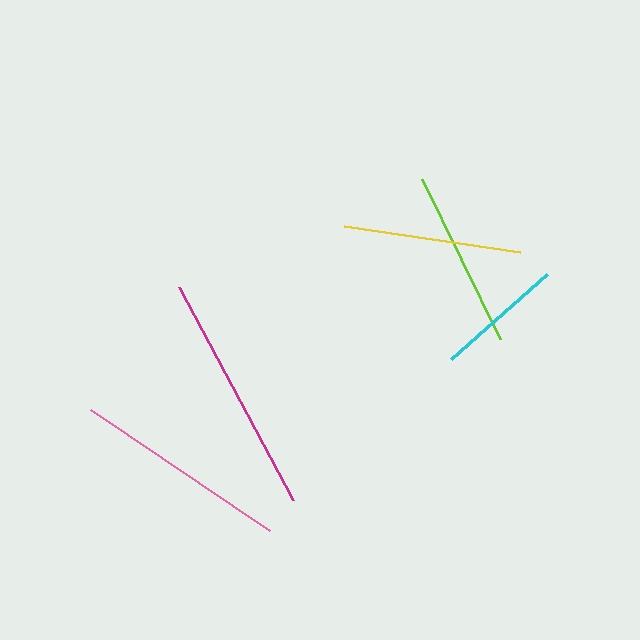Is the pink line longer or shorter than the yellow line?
The pink line is longer than the yellow line.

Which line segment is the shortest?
The cyan line is the shortest at approximately 128 pixels.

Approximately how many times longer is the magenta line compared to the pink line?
The magenta line is approximately 1.1 times the length of the pink line.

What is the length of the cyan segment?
The cyan segment is approximately 128 pixels long.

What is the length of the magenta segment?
The magenta segment is approximately 242 pixels long.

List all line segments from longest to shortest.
From longest to shortest: magenta, pink, lime, yellow, cyan.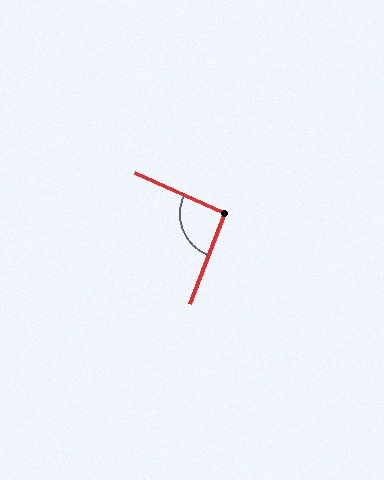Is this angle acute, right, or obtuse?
It is approximately a right angle.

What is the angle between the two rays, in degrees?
Approximately 93 degrees.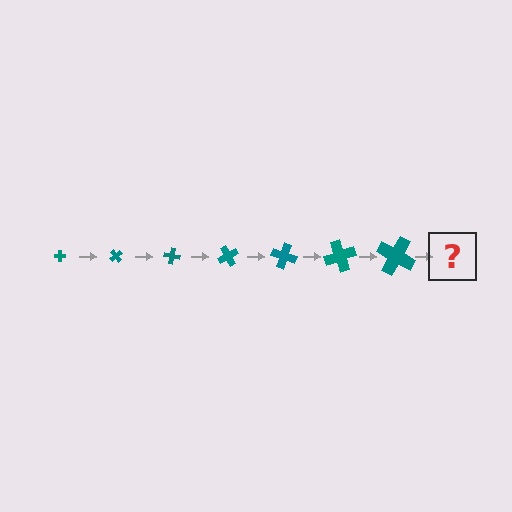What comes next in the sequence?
The next element should be a cross, larger than the previous one and rotated 350 degrees from the start.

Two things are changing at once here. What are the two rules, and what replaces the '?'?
The two rules are that the cross grows larger each step and it rotates 50 degrees each step. The '?' should be a cross, larger than the previous one and rotated 350 degrees from the start.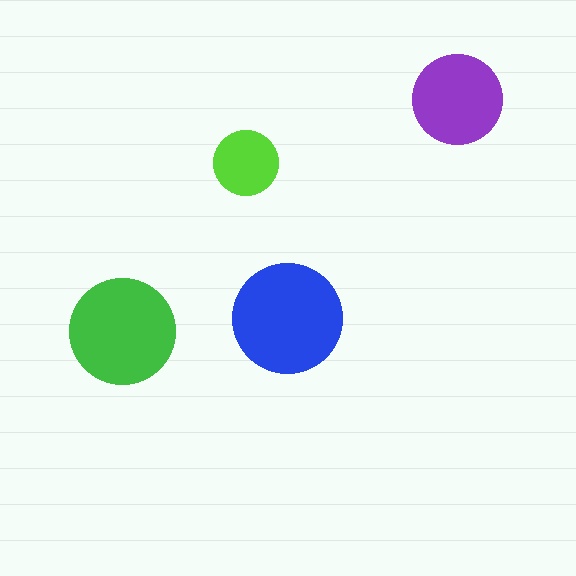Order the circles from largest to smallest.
the blue one, the green one, the purple one, the lime one.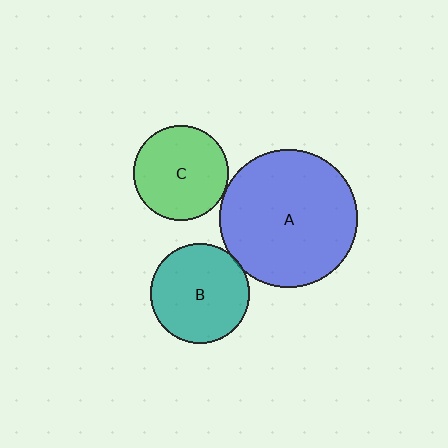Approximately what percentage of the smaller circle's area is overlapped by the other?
Approximately 5%.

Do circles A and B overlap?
Yes.